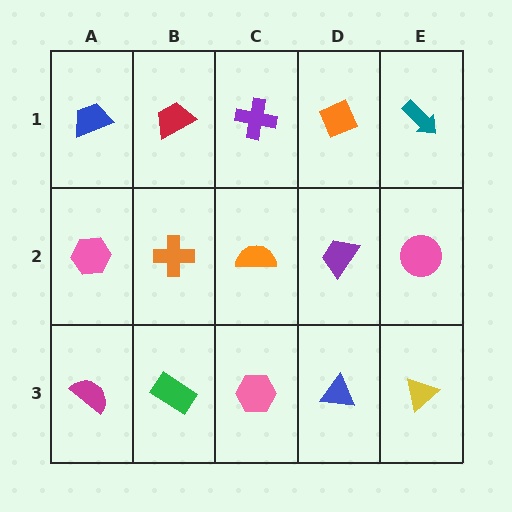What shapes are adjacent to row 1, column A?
A pink hexagon (row 2, column A), a red trapezoid (row 1, column B).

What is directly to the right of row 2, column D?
A pink circle.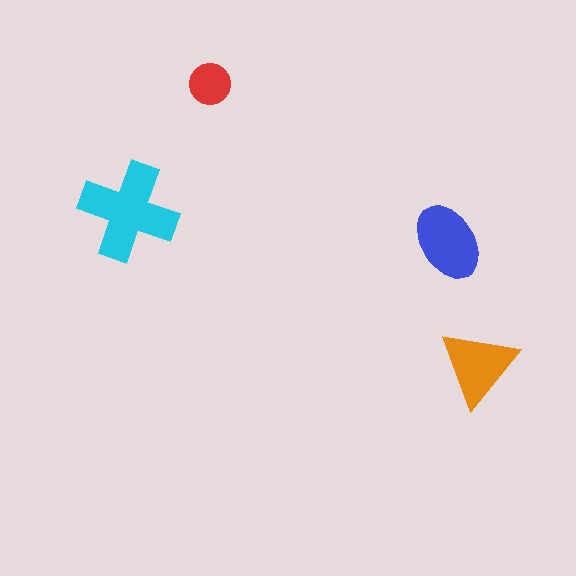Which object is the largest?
The cyan cross.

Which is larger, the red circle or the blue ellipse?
The blue ellipse.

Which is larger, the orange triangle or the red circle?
The orange triangle.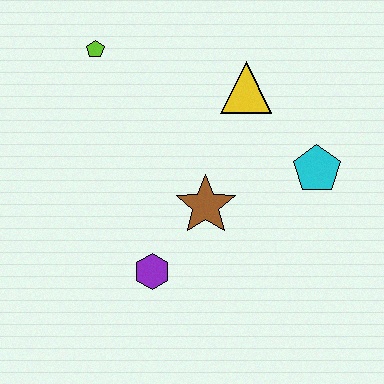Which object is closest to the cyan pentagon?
The yellow triangle is closest to the cyan pentagon.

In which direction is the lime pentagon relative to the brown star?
The lime pentagon is above the brown star.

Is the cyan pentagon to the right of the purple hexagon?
Yes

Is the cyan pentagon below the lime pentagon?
Yes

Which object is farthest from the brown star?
The lime pentagon is farthest from the brown star.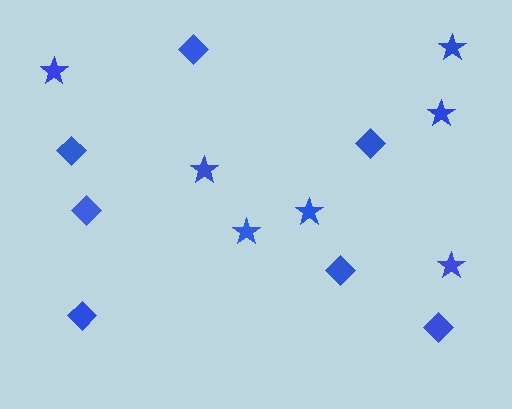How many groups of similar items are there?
There are 2 groups: one group of stars (7) and one group of diamonds (7).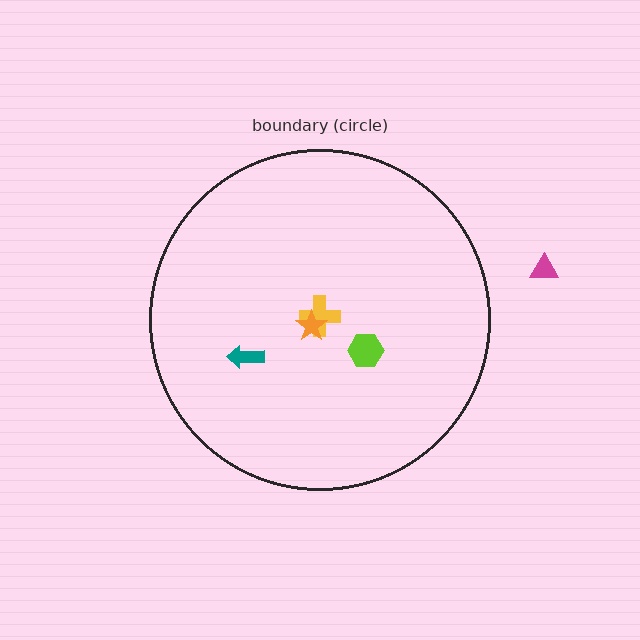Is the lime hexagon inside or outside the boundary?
Inside.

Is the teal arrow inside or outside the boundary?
Inside.